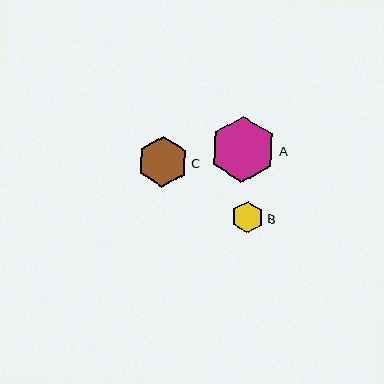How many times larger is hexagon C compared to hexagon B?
Hexagon C is approximately 1.6 times the size of hexagon B.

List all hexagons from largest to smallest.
From largest to smallest: A, C, B.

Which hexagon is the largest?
Hexagon A is the largest with a size of approximately 66 pixels.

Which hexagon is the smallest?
Hexagon B is the smallest with a size of approximately 32 pixels.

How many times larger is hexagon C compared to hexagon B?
Hexagon C is approximately 1.6 times the size of hexagon B.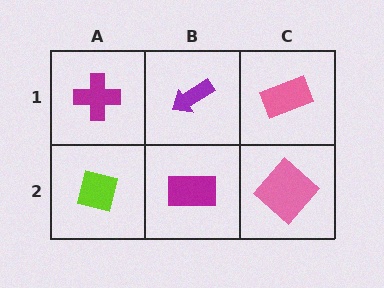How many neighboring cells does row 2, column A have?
2.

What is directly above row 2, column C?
A pink rectangle.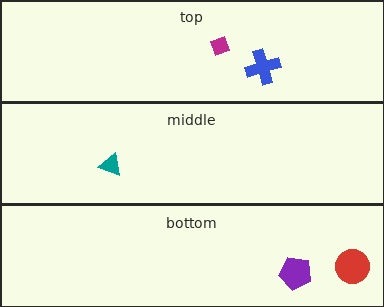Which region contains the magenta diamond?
The top region.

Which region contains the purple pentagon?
The bottom region.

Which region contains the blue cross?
The top region.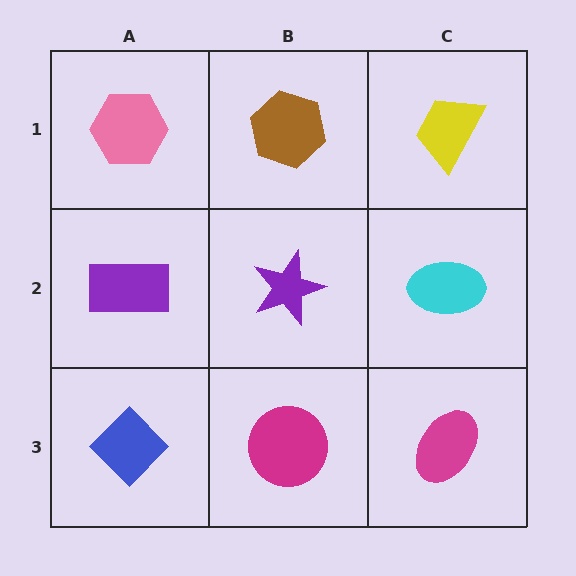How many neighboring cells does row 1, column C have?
2.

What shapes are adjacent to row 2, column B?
A brown hexagon (row 1, column B), a magenta circle (row 3, column B), a purple rectangle (row 2, column A), a cyan ellipse (row 2, column C).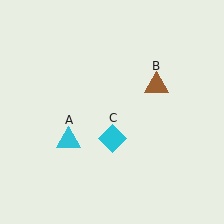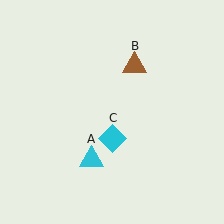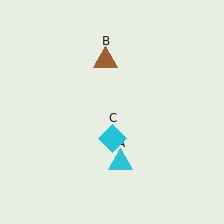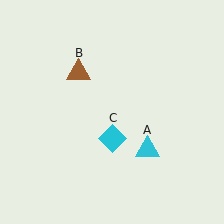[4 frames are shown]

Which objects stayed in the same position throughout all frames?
Cyan diamond (object C) remained stationary.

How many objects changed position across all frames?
2 objects changed position: cyan triangle (object A), brown triangle (object B).